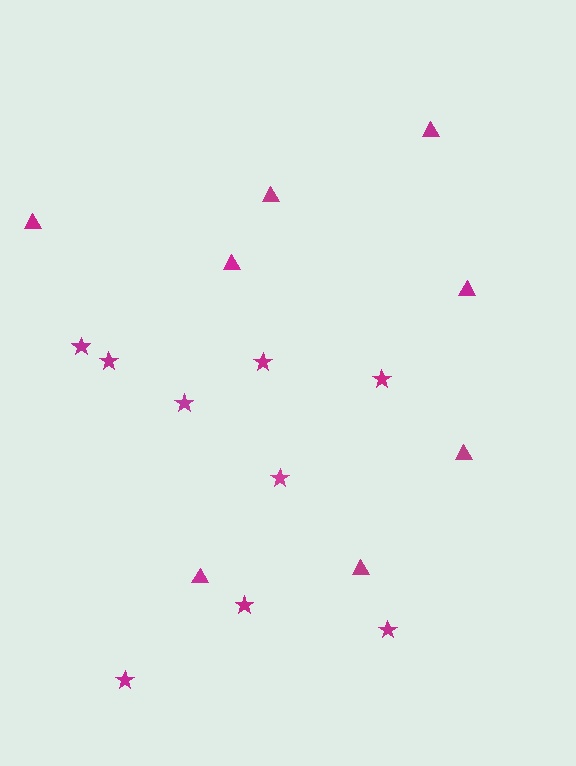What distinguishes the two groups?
There are 2 groups: one group of stars (9) and one group of triangles (8).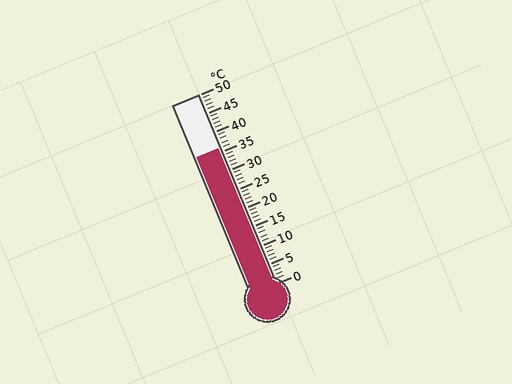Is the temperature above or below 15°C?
The temperature is above 15°C.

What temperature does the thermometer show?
The thermometer shows approximately 36°C.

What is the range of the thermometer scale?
The thermometer scale ranges from 0°C to 50°C.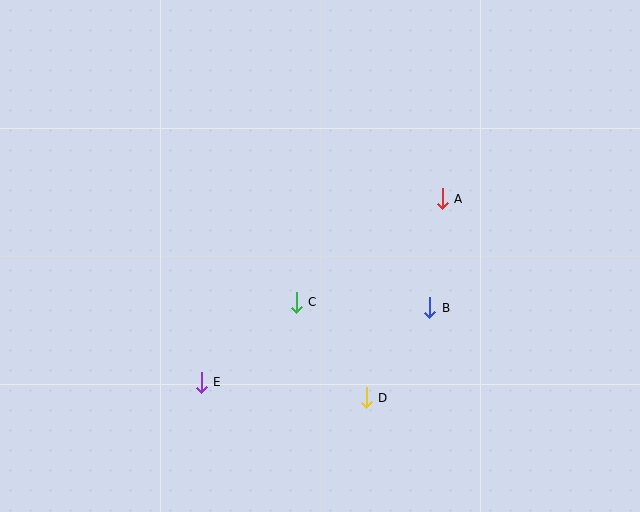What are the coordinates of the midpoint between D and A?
The midpoint between D and A is at (404, 298).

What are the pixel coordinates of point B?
Point B is at (430, 308).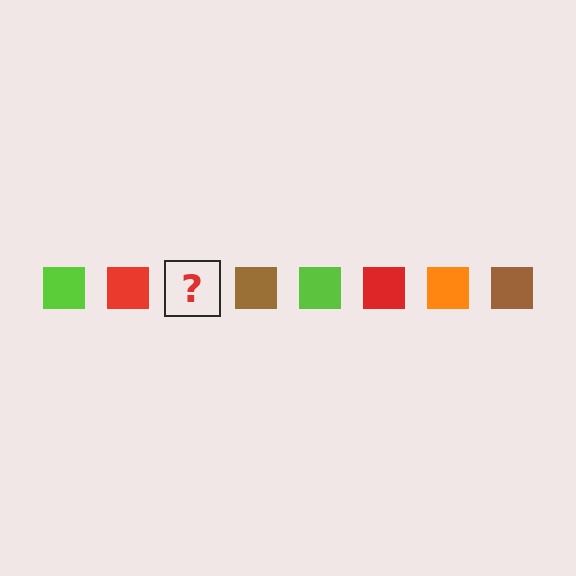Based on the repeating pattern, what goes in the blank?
The blank should be an orange square.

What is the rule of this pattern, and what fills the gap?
The rule is that the pattern cycles through lime, red, orange, brown squares. The gap should be filled with an orange square.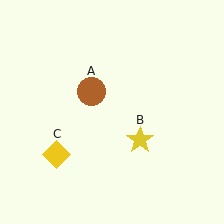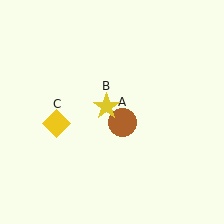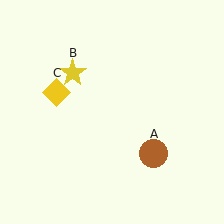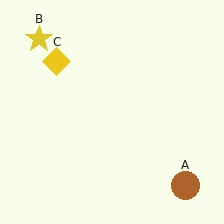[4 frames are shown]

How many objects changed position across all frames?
3 objects changed position: brown circle (object A), yellow star (object B), yellow diamond (object C).